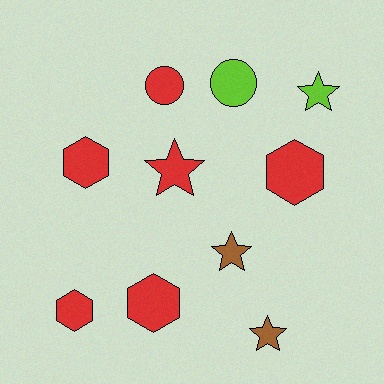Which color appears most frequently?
Red, with 6 objects.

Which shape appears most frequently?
Hexagon, with 4 objects.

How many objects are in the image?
There are 10 objects.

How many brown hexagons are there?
There are no brown hexagons.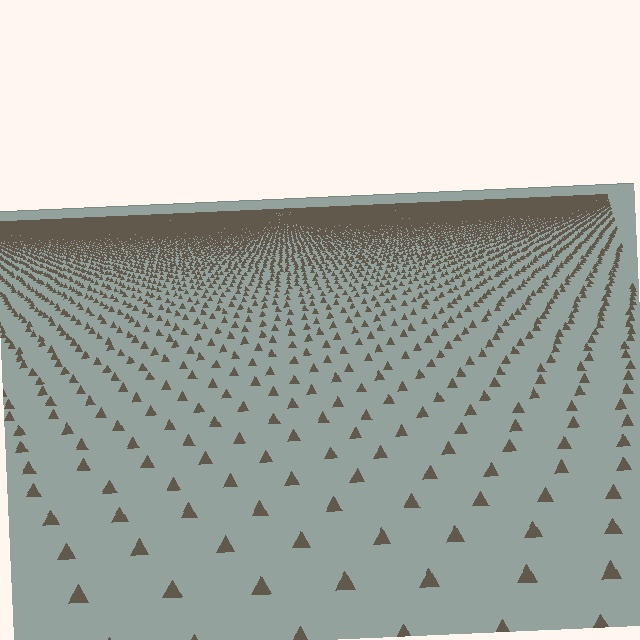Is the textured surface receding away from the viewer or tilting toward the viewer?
The surface is receding away from the viewer. Texture elements get smaller and denser toward the top.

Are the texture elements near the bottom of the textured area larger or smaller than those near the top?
Larger. Near the bottom, elements are closer to the viewer and appear at a bigger on-screen size.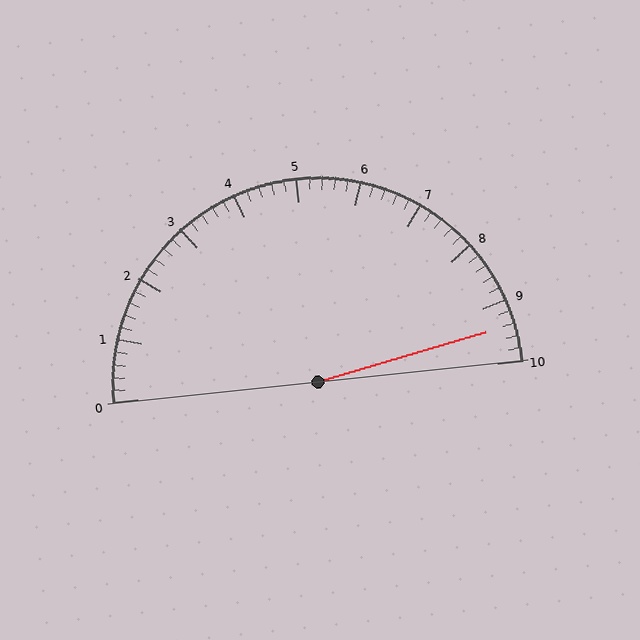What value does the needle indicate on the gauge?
The needle indicates approximately 9.4.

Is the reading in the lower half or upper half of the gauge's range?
The reading is in the upper half of the range (0 to 10).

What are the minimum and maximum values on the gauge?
The gauge ranges from 0 to 10.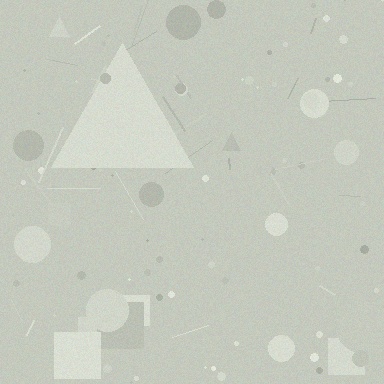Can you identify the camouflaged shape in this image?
The camouflaged shape is a triangle.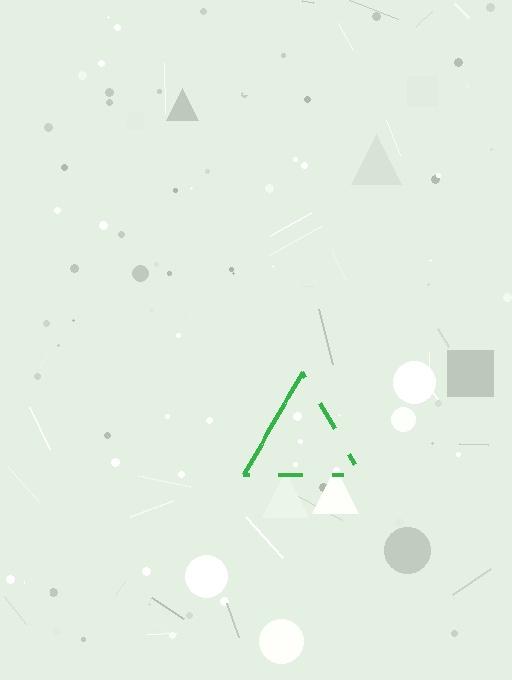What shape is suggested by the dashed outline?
The dashed outline suggests a triangle.